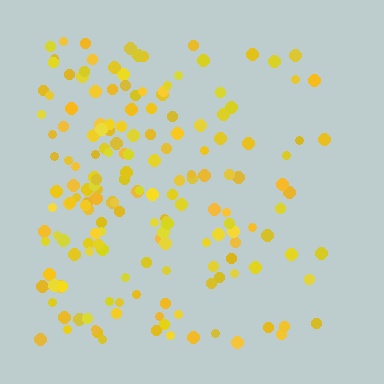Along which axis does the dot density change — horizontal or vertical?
Horizontal.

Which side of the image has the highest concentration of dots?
The left.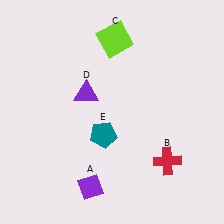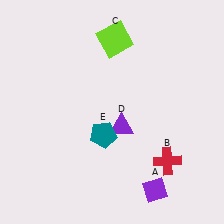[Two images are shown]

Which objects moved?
The objects that moved are: the purple diamond (A), the purple triangle (D).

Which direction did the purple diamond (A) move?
The purple diamond (A) moved right.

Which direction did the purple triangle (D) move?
The purple triangle (D) moved right.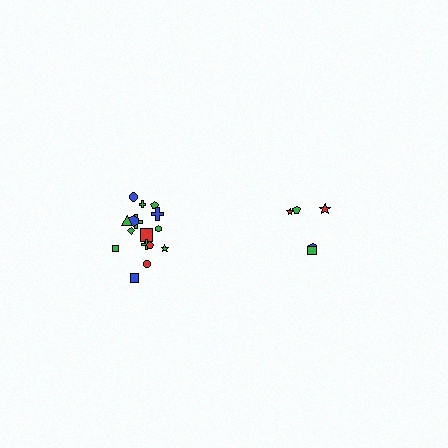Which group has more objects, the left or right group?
The left group.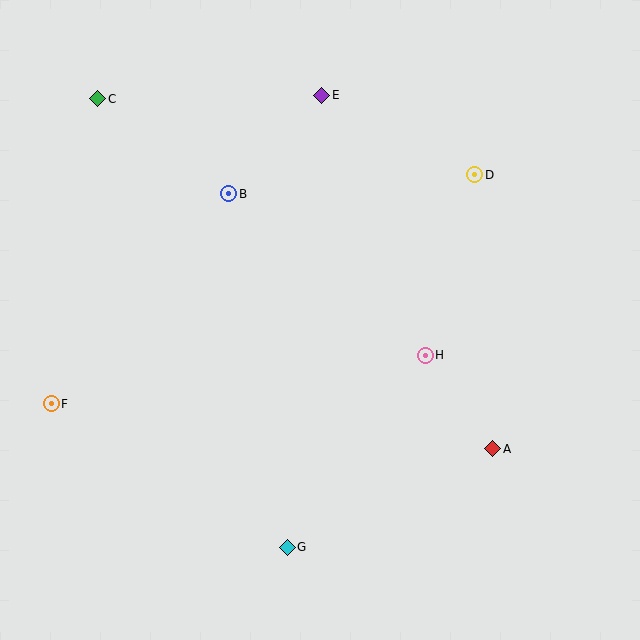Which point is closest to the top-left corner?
Point C is closest to the top-left corner.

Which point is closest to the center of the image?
Point H at (425, 355) is closest to the center.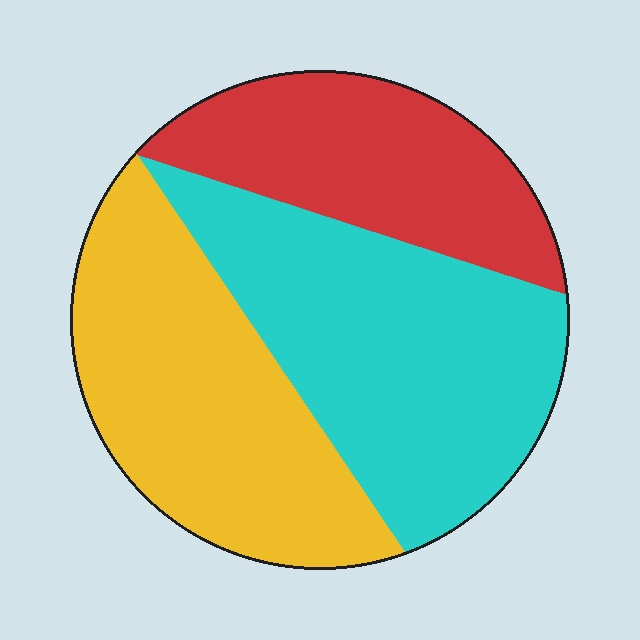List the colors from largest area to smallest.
From largest to smallest: cyan, yellow, red.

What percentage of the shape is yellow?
Yellow covers around 35% of the shape.